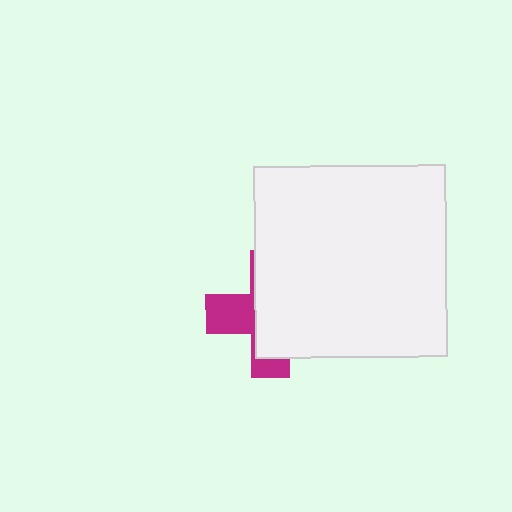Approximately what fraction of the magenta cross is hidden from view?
Roughly 66% of the magenta cross is hidden behind the white square.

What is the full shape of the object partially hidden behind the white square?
The partially hidden object is a magenta cross.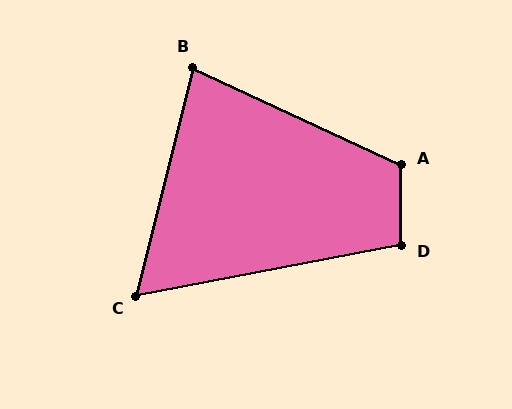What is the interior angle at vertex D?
Approximately 101 degrees (obtuse).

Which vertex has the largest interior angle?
A, at approximately 115 degrees.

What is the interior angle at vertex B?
Approximately 79 degrees (acute).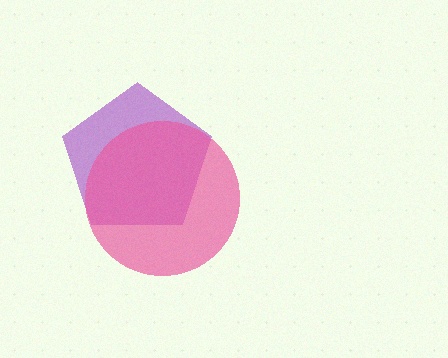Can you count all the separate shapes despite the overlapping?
Yes, there are 2 separate shapes.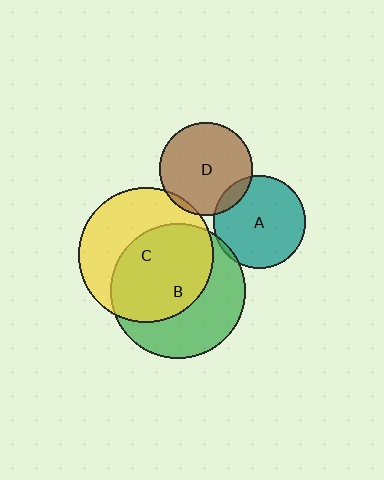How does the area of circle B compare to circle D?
Approximately 2.1 times.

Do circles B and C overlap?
Yes.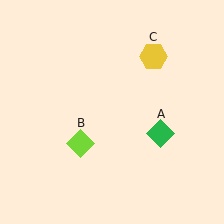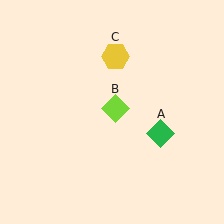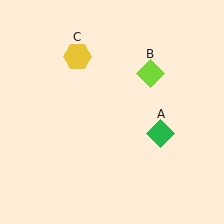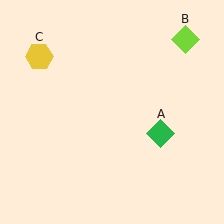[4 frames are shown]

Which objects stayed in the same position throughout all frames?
Green diamond (object A) remained stationary.